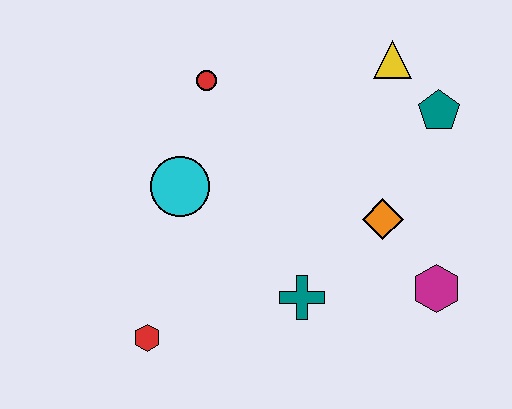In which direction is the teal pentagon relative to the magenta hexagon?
The teal pentagon is above the magenta hexagon.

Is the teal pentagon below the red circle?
Yes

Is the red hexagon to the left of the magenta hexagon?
Yes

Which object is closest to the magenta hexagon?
The orange diamond is closest to the magenta hexagon.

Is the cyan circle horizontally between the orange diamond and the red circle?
No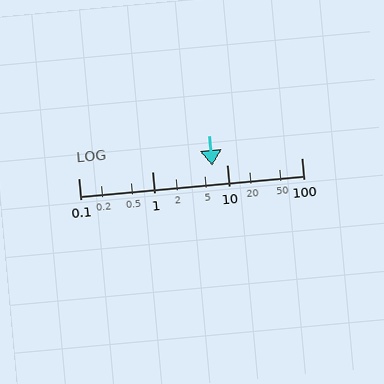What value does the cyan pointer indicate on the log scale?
The pointer indicates approximately 6.4.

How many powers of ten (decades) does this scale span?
The scale spans 3 decades, from 0.1 to 100.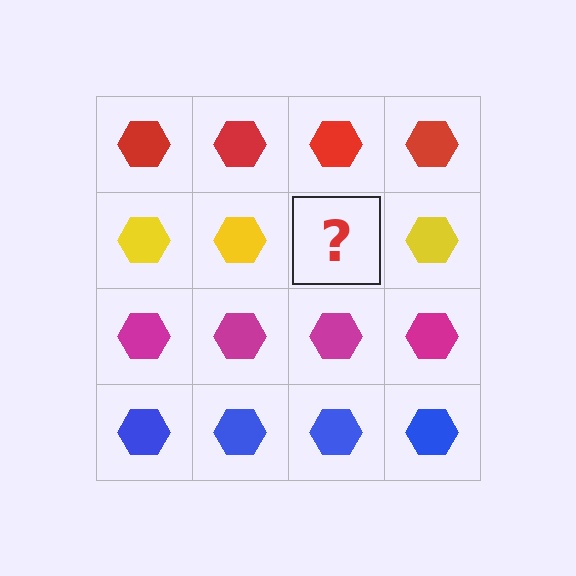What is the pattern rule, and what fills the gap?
The rule is that each row has a consistent color. The gap should be filled with a yellow hexagon.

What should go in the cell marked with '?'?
The missing cell should contain a yellow hexagon.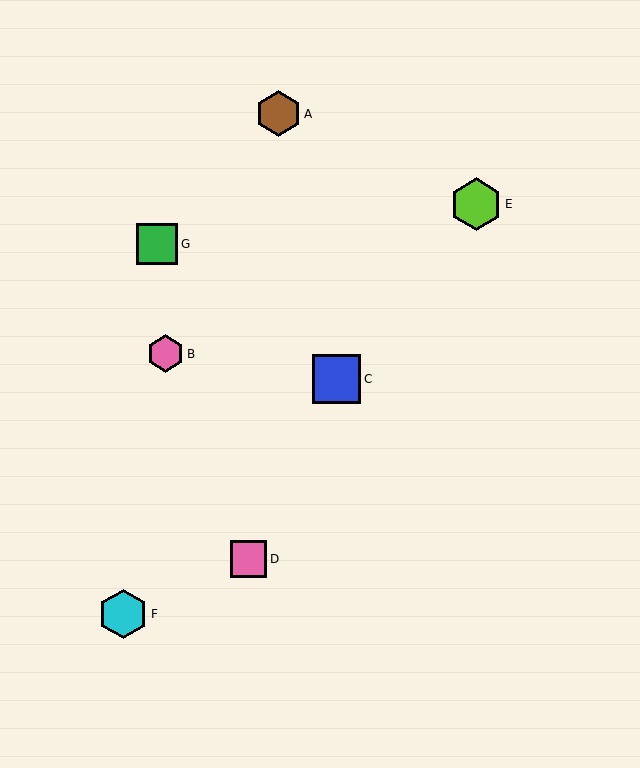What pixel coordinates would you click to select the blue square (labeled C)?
Click at (337, 379) to select the blue square C.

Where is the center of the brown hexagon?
The center of the brown hexagon is at (279, 114).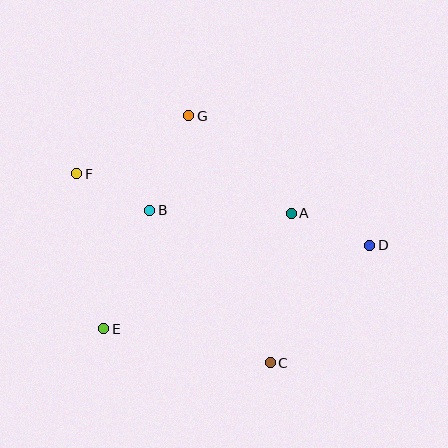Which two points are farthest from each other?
Points D and F are farthest from each other.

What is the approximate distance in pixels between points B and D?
The distance between B and D is approximately 223 pixels.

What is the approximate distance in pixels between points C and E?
The distance between C and E is approximately 170 pixels.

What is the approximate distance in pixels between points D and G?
The distance between D and G is approximately 222 pixels.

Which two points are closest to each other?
Points B and F are closest to each other.